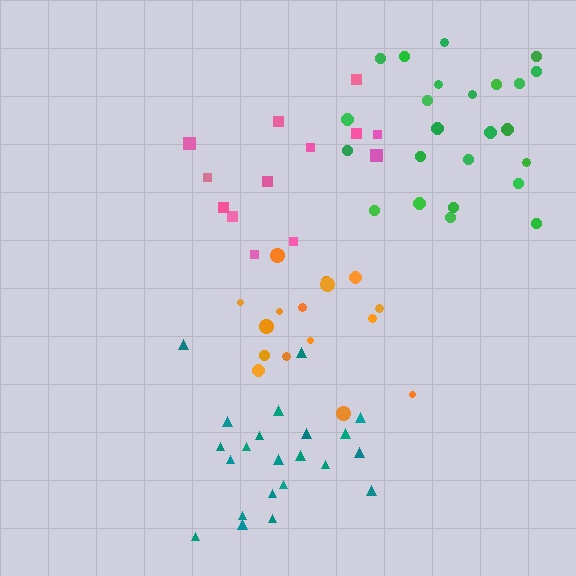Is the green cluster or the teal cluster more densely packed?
Teal.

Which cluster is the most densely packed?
Teal.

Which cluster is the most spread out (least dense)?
Pink.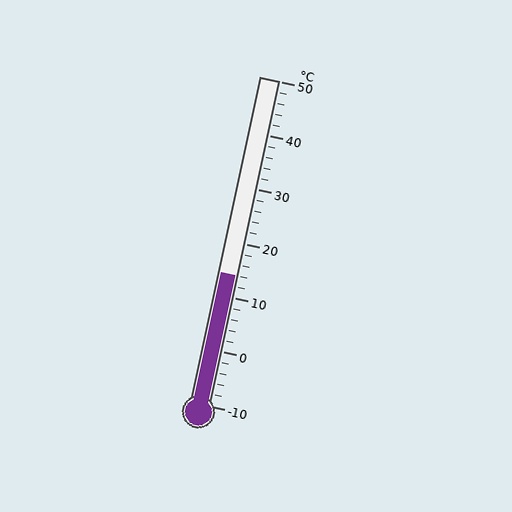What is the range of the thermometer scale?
The thermometer scale ranges from -10°C to 50°C.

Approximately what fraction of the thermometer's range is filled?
The thermometer is filled to approximately 40% of its range.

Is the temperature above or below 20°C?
The temperature is below 20°C.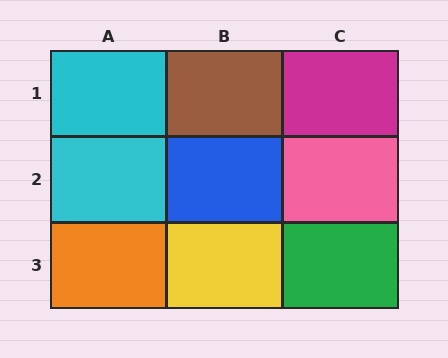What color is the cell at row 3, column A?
Orange.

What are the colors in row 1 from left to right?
Cyan, brown, magenta.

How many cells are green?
1 cell is green.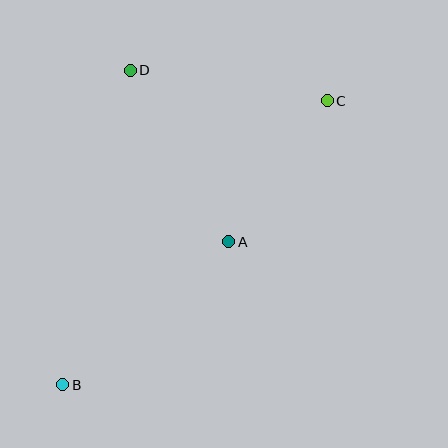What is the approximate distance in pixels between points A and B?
The distance between A and B is approximately 219 pixels.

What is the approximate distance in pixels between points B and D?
The distance between B and D is approximately 321 pixels.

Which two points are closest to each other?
Points A and C are closest to each other.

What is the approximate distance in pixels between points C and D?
The distance between C and D is approximately 200 pixels.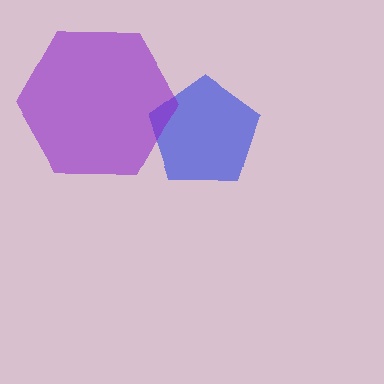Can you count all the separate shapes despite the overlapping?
Yes, there are 2 separate shapes.